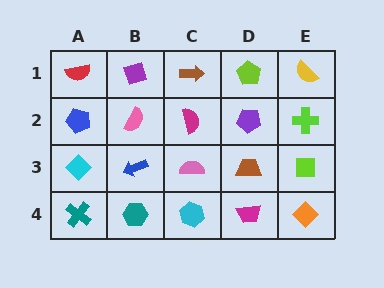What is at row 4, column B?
A teal hexagon.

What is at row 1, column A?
A red semicircle.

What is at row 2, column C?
A magenta semicircle.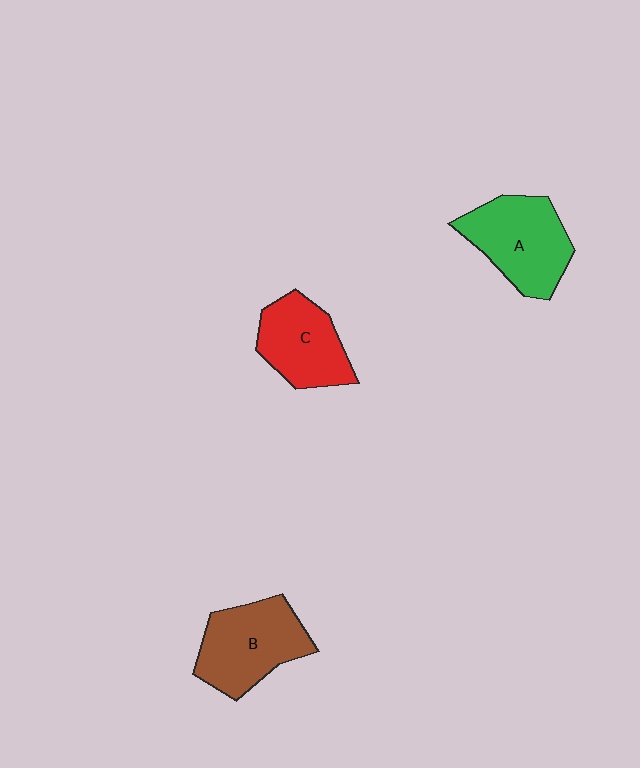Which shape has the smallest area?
Shape C (red).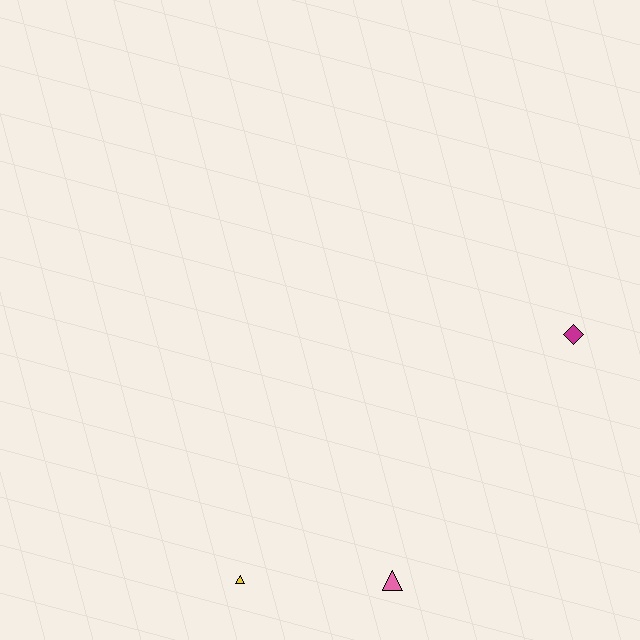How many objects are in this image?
There are 3 objects.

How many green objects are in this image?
There are no green objects.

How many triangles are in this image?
There are 2 triangles.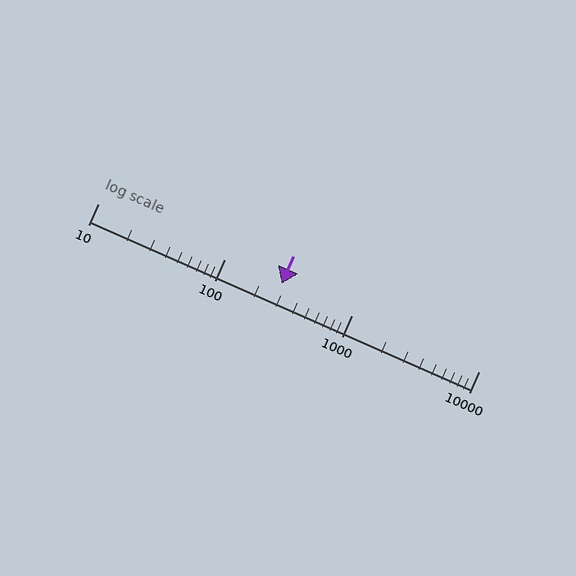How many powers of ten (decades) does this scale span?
The scale spans 3 decades, from 10 to 10000.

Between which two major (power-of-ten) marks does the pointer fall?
The pointer is between 100 and 1000.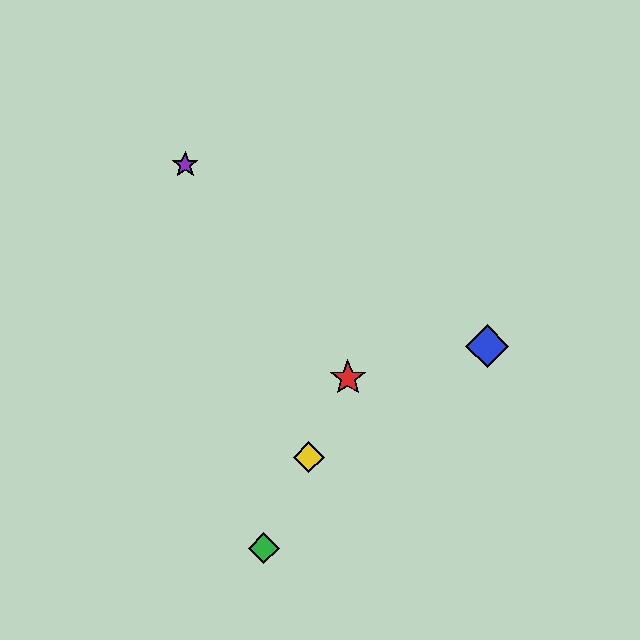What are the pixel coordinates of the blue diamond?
The blue diamond is at (487, 346).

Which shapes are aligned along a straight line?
The red star, the green diamond, the yellow diamond are aligned along a straight line.